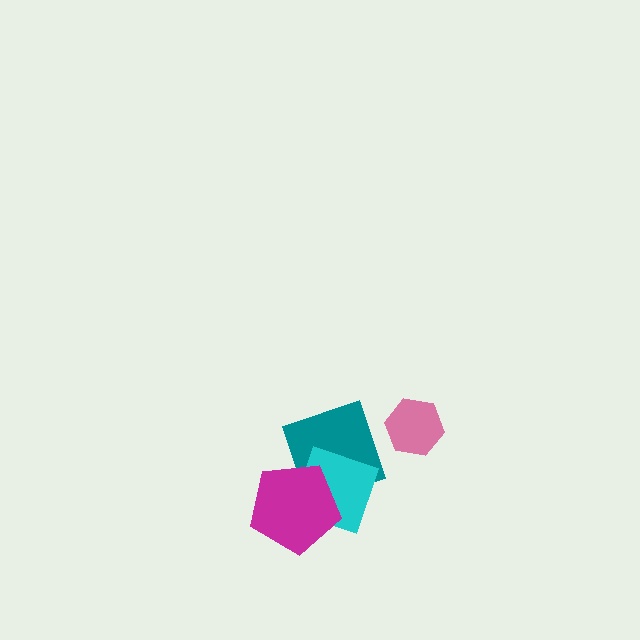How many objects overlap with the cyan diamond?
2 objects overlap with the cyan diamond.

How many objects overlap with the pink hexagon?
0 objects overlap with the pink hexagon.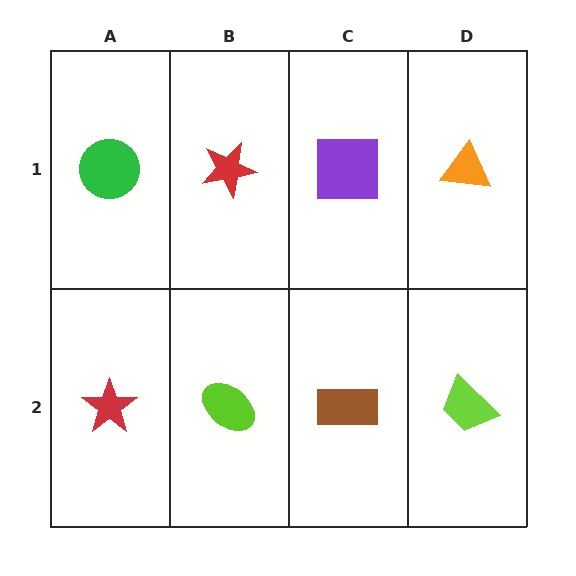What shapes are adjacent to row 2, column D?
An orange triangle (row 1, column D), a brown rectangle (row 2, column C).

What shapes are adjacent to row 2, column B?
A red star (row 1, column B), a red star (row 2, column A), a brown rectangle (row 2, column C).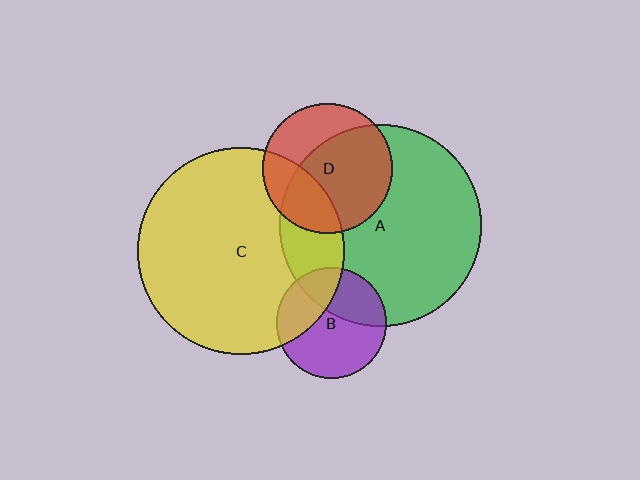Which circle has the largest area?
Circle C (yellow).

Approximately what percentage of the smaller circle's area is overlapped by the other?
Approximately 30%.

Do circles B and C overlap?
Yes.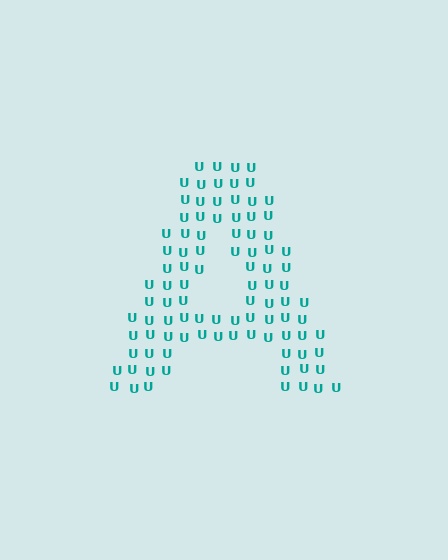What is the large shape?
The large shape is the letter A.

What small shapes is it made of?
It is made of small letter U's.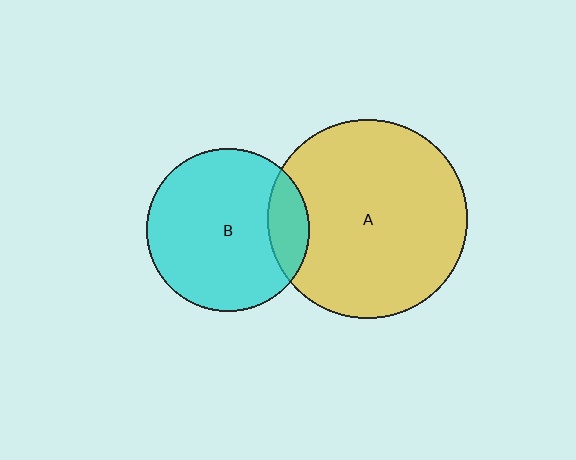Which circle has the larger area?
Circle A (yellow).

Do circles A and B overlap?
Yes.